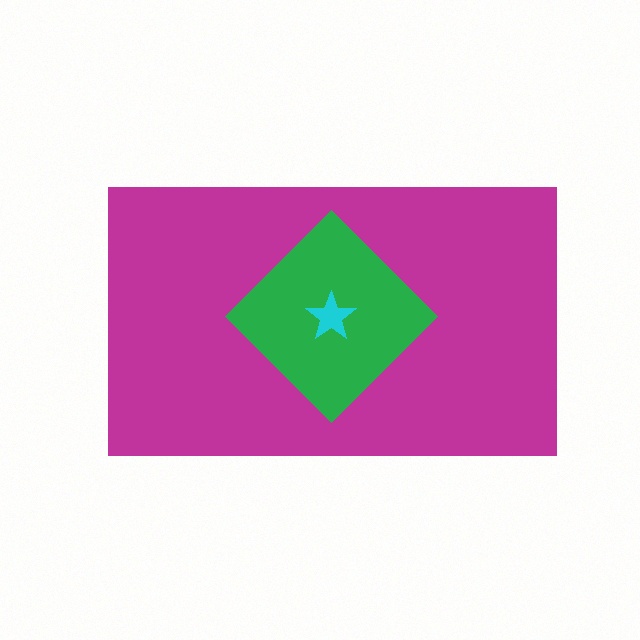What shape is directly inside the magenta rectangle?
The green diamond.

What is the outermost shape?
The magenta rectangle.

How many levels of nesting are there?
3.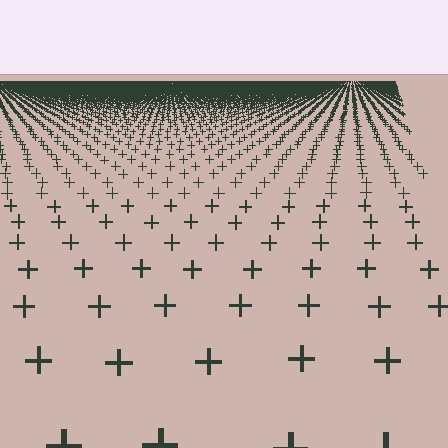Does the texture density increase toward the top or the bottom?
Density increases toward the top.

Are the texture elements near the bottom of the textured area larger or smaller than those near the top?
Larger. Near the bottom, elements are closer to the viewer and appear at a bigger on-screen size.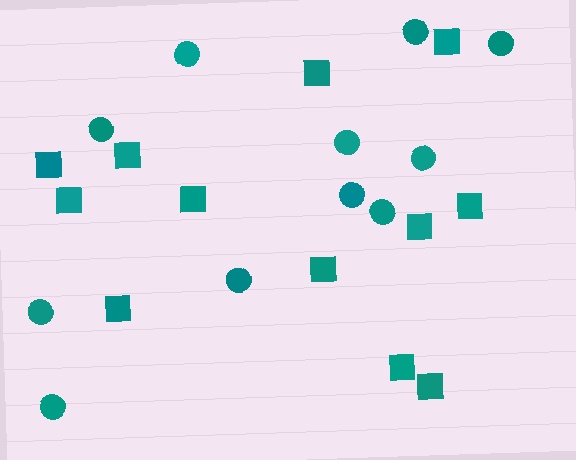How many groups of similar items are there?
There are 2 groups: one group of squares (12) and one group of circles (11).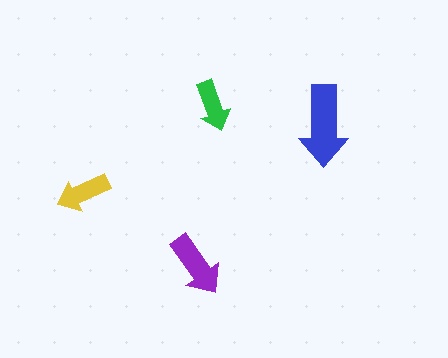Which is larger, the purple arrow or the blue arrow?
The blue one.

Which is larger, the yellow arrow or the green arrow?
The yellow one.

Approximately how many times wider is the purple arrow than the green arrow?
About 1.5 times wider.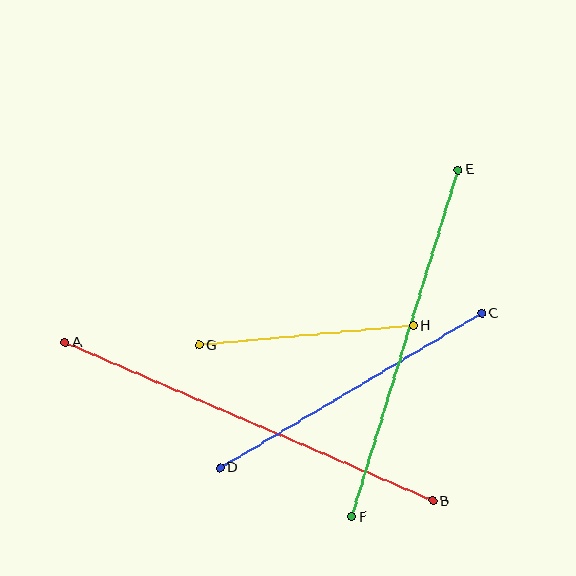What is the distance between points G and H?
The distance is approximately 215 pixels.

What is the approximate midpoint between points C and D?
The midpoint is at approximately (351, 391) pixels.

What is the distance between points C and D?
The distance is approximately 304 pixels.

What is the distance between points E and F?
The distance is approximately 363 pixels.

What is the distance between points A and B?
The distance is approximately 400 pixels.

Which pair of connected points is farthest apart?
Points A and B are farthest apart.